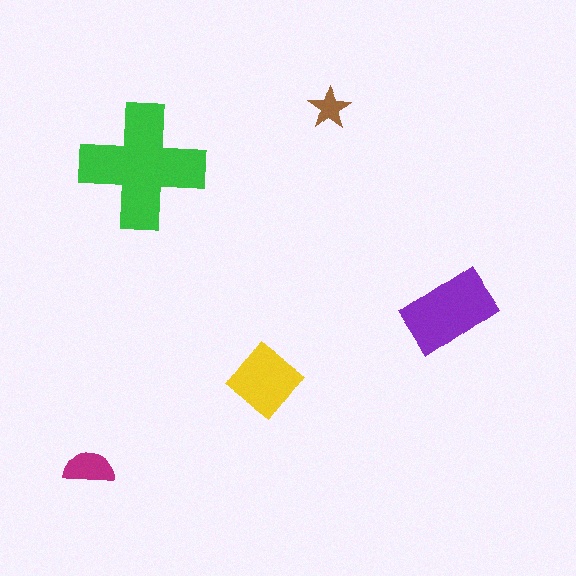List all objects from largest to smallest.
The green cross, the purple rectangle, the yellow diamond, the magenta semicircle, the brown star.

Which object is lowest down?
The magenta semicircle is bottommost.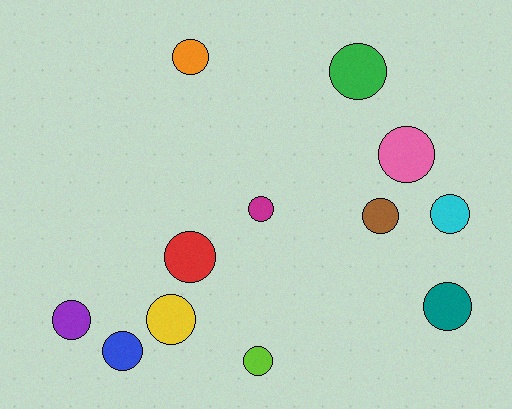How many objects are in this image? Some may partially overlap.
There are 12 objects.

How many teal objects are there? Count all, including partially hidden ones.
There is 1 teal object.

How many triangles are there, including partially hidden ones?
There are no triangles.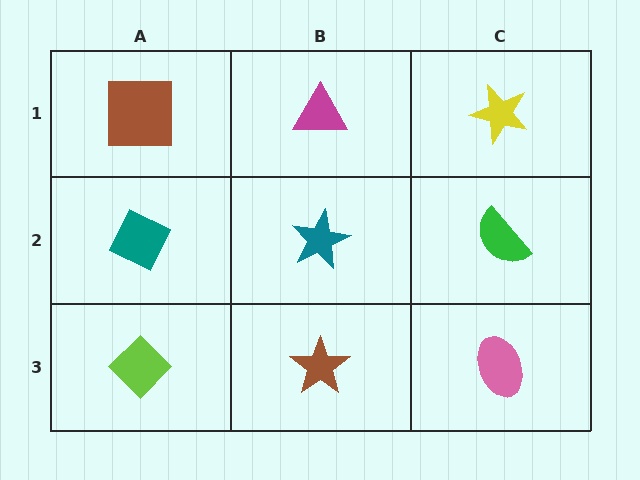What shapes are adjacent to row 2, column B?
A magenta triangle (row 1, column B), a brown star (row 3, column B), a teal diamond (row 2, column A), a green semicircle (row 2, column C).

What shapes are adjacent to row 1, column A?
A teal diamond (row 2, column A), a magenta triangle (row 1, column B).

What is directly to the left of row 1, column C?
A magenta triangle.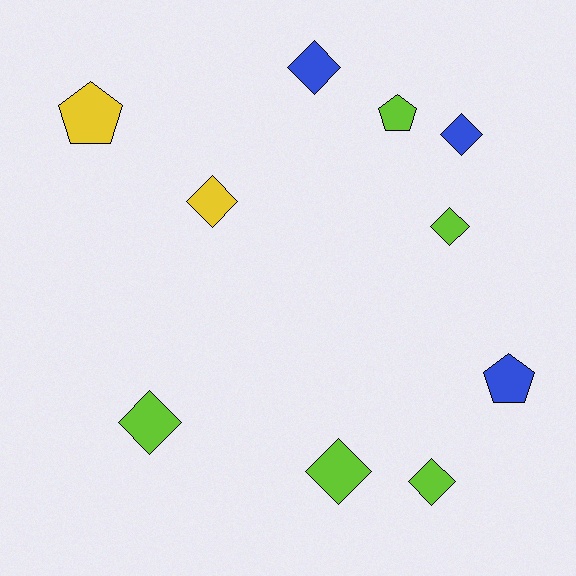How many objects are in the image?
There are 10 objects.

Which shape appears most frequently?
Diamond, with 7 objects.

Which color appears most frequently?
Lime, with 5 objects.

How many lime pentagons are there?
There is 1 lime pentagon.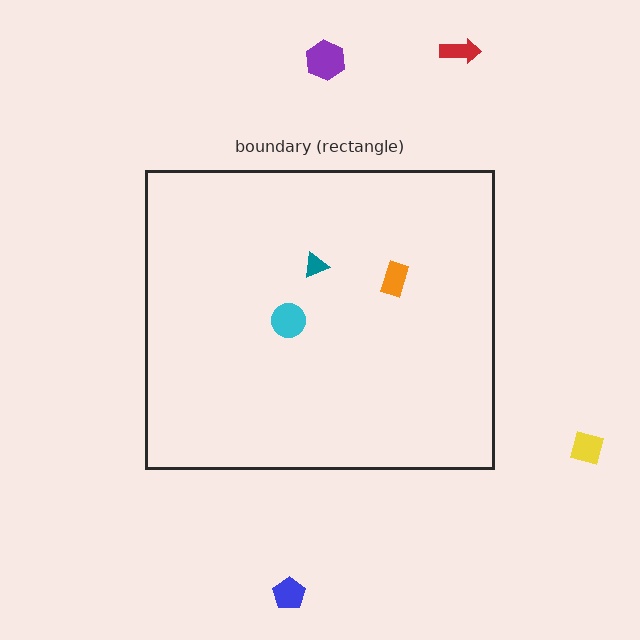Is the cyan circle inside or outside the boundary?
Inside.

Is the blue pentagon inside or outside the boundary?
Outside.